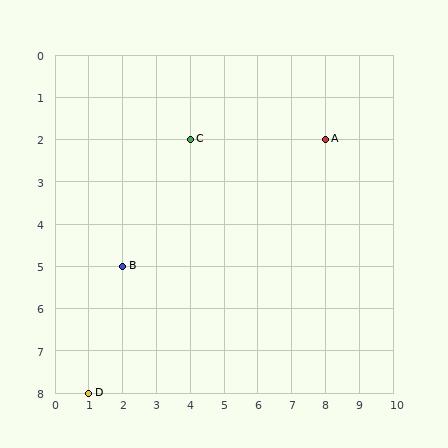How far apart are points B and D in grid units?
Points B and D are 1 column and 3 rows apart (about 3.2 grid units diagonally).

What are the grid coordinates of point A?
Point A is at grid coordinates (8, 2).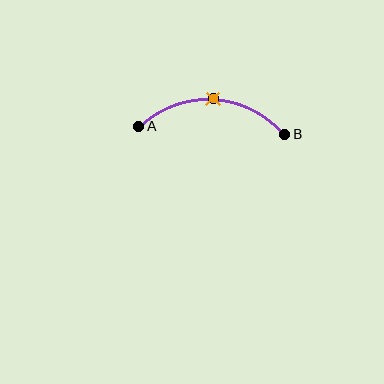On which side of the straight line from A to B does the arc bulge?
The arc bulges above the straight line connecting A and B.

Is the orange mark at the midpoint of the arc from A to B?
Yes. The orange mark lies on the arc at equal arc-length from both A and B — it is the arc midpoint.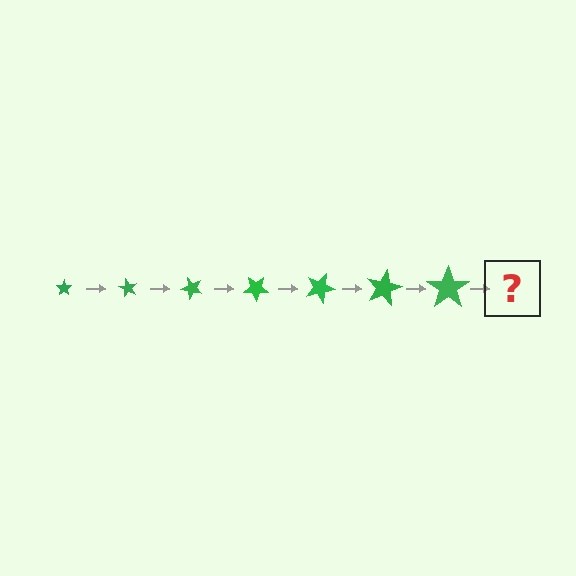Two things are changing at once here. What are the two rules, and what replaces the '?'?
The two rules are that the star grows larger each step and it rotates 60 degrees each step. The '?' should be a star, larger than the previous one and rotated 420 degrees from the start.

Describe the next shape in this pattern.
It should be a star, larger than the previous one and rotated 420 degrees from the start.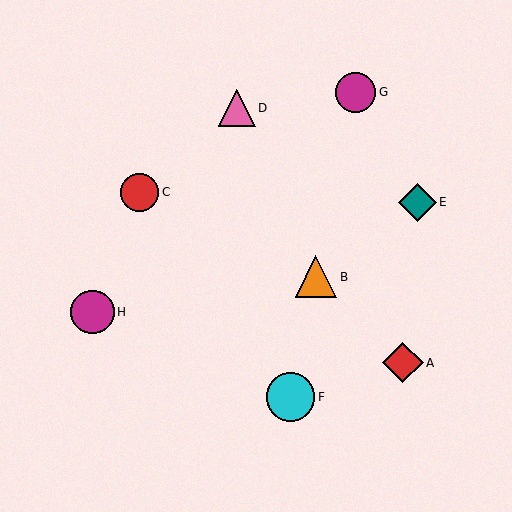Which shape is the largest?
The cyan circle (labeled F) is the largest.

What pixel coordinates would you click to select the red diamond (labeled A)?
Click at (403, 363) to select the red diamond A.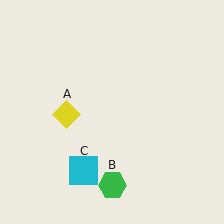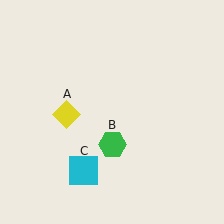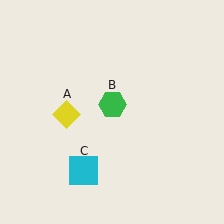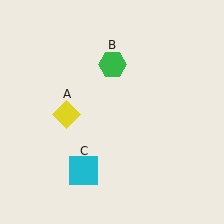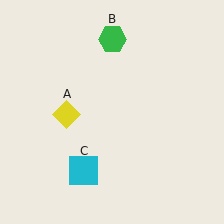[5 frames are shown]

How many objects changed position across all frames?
1 object changed position: green hexagon (object B).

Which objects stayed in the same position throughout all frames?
Yellow diamond (object A) and cyan square (object C) remained stationary.